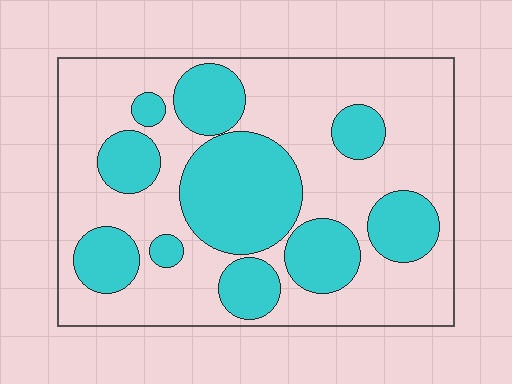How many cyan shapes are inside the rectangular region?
10.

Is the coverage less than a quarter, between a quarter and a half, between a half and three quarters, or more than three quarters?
Between a quarter and a half.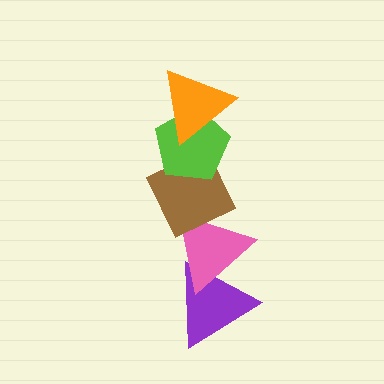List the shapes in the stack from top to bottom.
From top to bottom: the orange triangle, the lime pentagon, the brown diamond, the pink triangle, the purple triangle.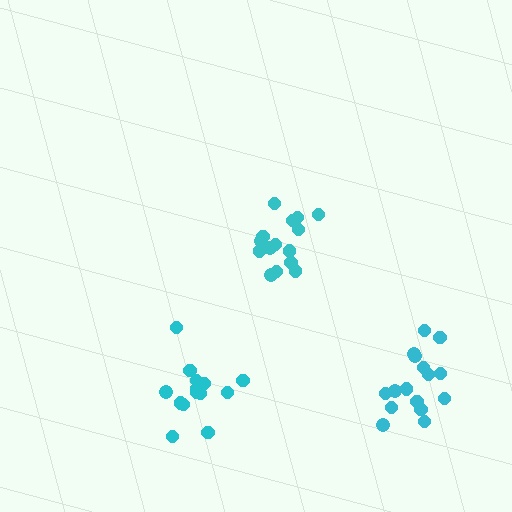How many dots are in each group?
Group 1: 15 dots, Group 2: 16 dots, Group 3: 14 dots (45 total).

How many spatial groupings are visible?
There are 3 spatial groupings.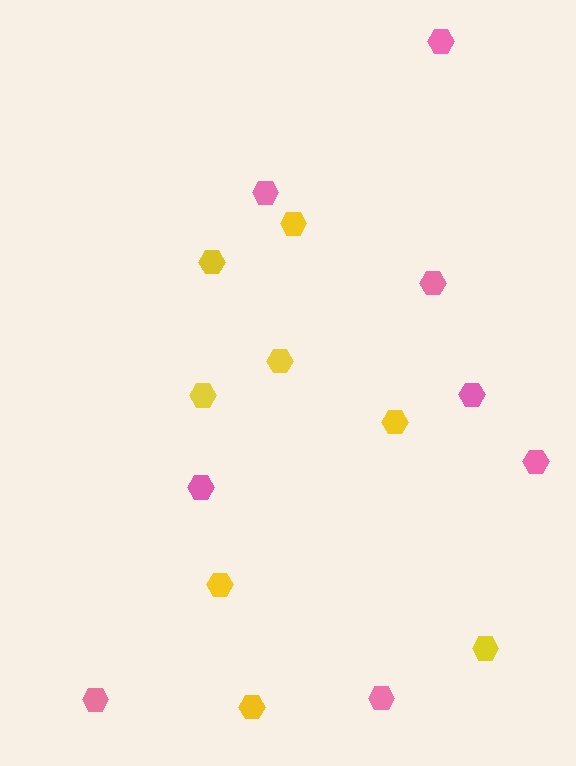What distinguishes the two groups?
There are 2 groups: one group of yellow hexagons (8) and one group of pink hexagons (8).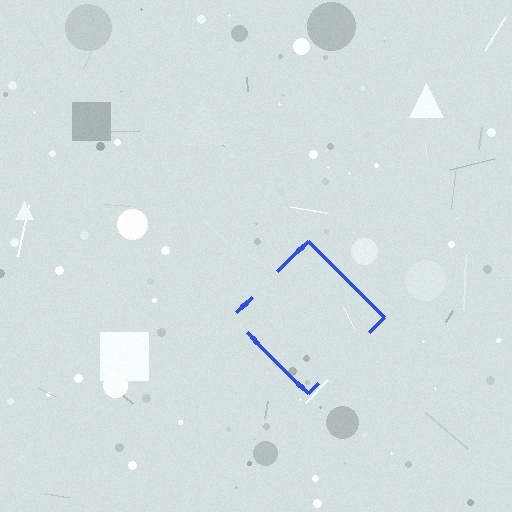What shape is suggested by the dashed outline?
The dashed outline suggests a diamond.